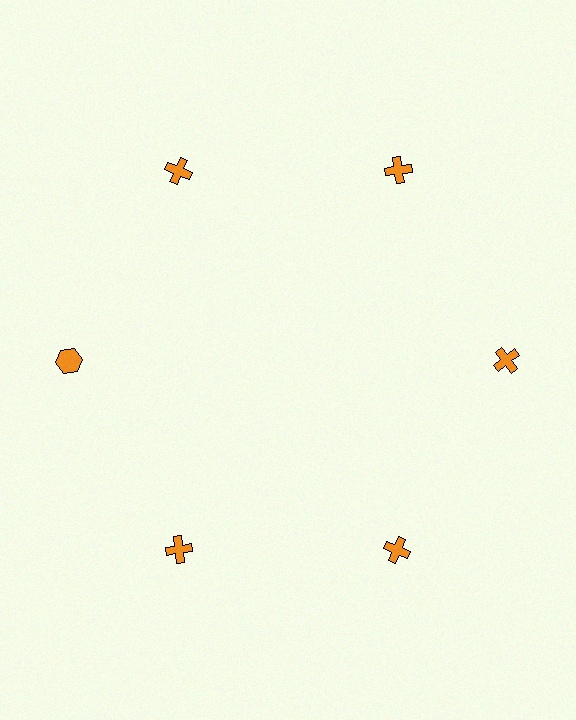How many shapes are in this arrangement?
There are 6 shapes arranged in a ring pattern.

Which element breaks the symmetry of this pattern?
The orange hexagon at roughly the 9 o'clock position breaks the symmetry. All other shapes are orange crosses.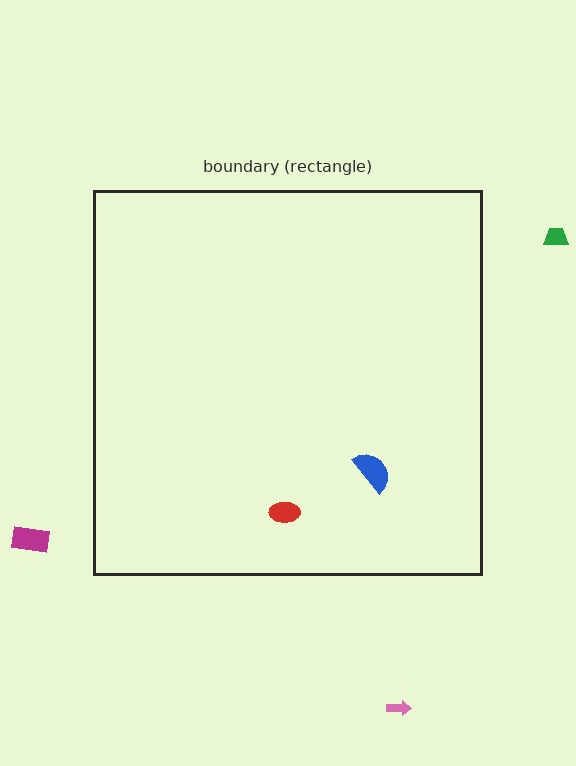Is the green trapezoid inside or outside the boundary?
Outside.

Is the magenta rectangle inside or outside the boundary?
Outside.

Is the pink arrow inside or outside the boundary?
Outside.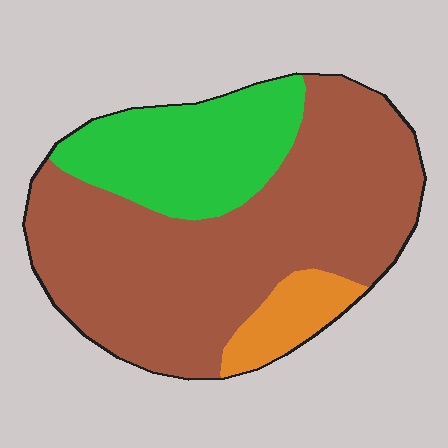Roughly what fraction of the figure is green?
Green covers roughly 25% of the figure.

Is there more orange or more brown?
Brown.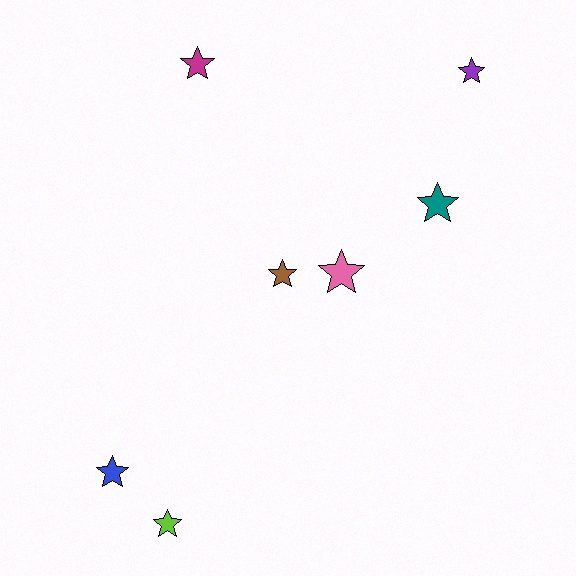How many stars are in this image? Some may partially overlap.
There are 7 stars.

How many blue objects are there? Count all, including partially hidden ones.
There is 1 blue object.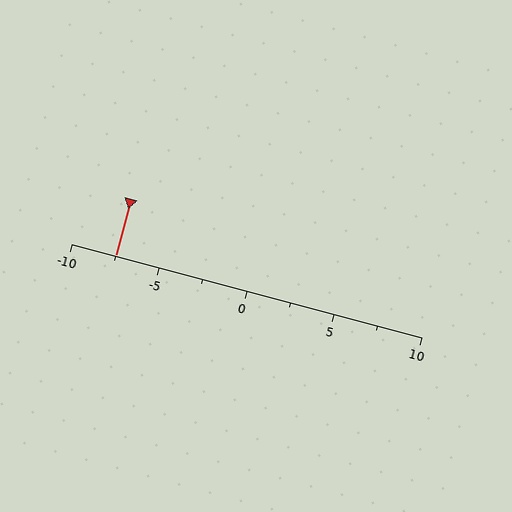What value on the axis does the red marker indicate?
The marker indicates approximately -7.5.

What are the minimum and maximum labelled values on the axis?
The axis runs from -10 to 10.